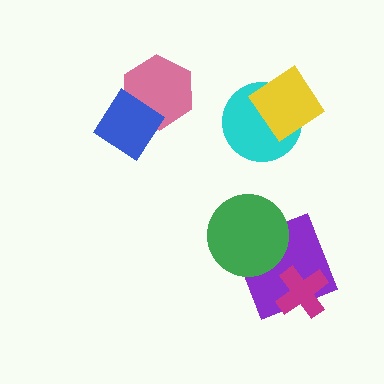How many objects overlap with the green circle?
1 object overlaps with the green circle.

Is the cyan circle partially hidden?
Yes, it is partially covered by another shape.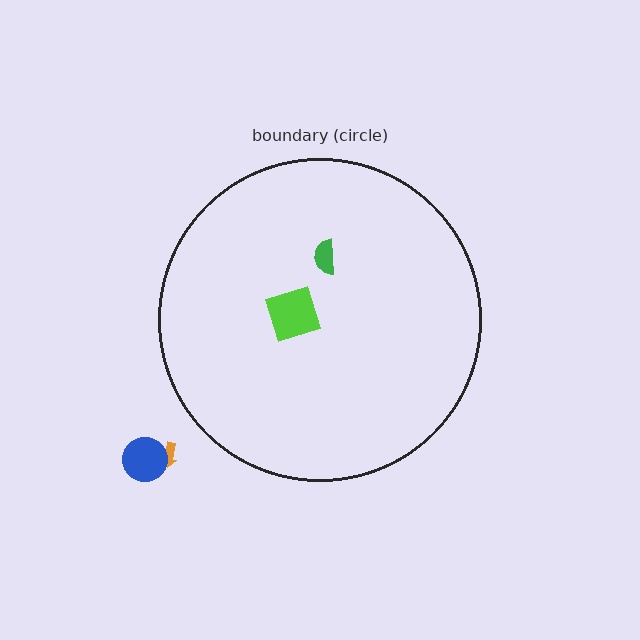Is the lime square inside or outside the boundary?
Inside.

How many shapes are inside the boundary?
2 inside, 2 outside.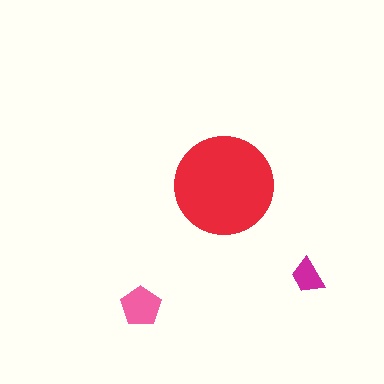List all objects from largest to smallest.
The red circle, the pink pentagon, the magenta trapezoid.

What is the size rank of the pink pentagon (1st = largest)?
2nd.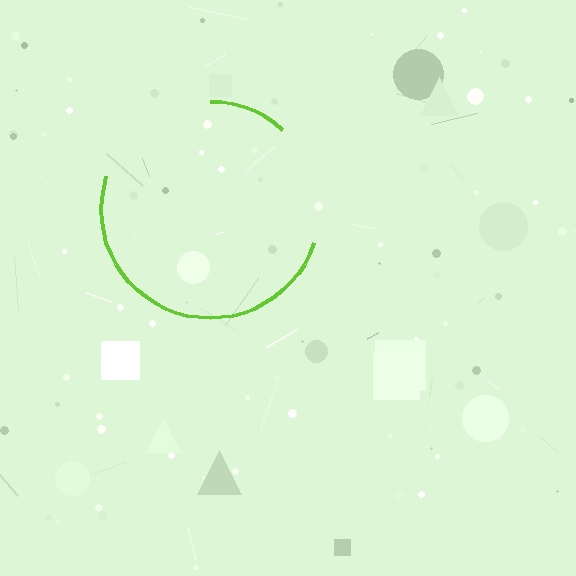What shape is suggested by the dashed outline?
The dashed outline suggests a circle.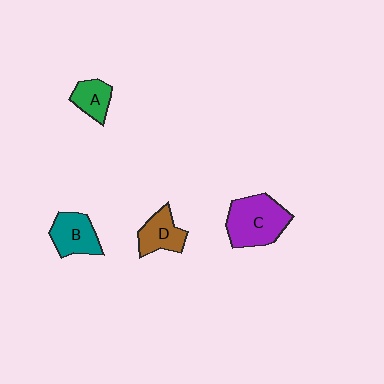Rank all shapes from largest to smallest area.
From largest to smallest: C (purple), B (teal), D (brown), A (green).